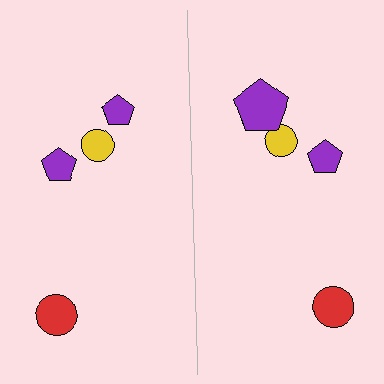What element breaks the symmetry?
The purple pentagon on the right side has a different size than its mirror counterpart.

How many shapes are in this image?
There are 8 shapes in this image.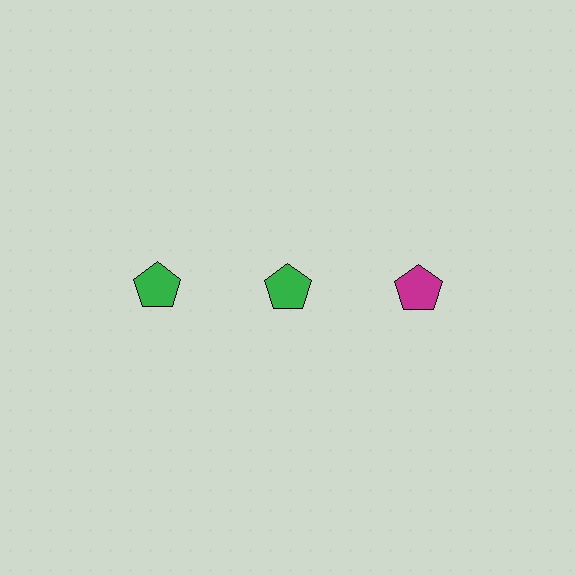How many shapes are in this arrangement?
There are 3 shapes arranged in a grid pattern.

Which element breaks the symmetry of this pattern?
The magenta pentagon in the top row, center column breaks the symmetry. All other shapes are green pentagons.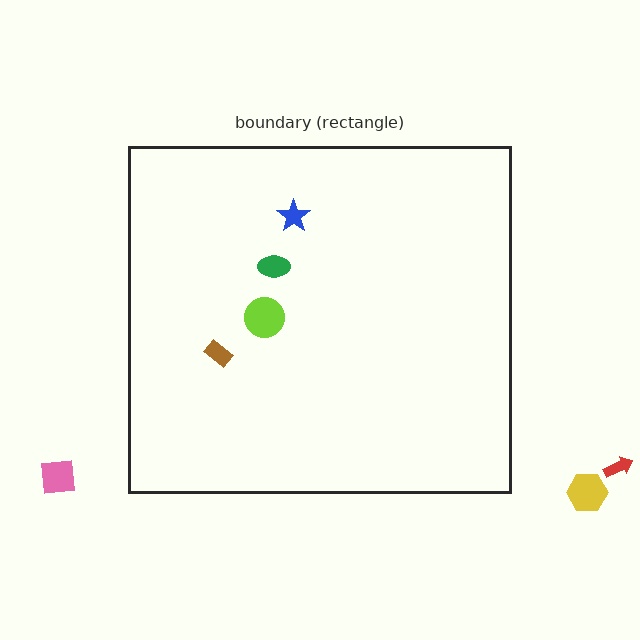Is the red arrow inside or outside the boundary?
Outside.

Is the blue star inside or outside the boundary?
Inside.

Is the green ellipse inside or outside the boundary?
Inside.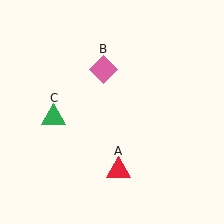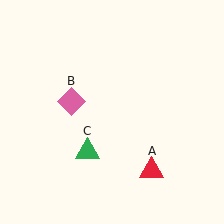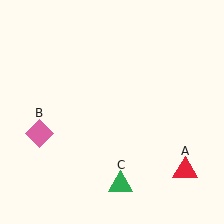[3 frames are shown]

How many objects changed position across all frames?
3 objects changed position: red triangle (object A), pink diamond (object B), green triangle (object C).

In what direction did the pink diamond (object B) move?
The pink diamond (object B) moved down and to the left.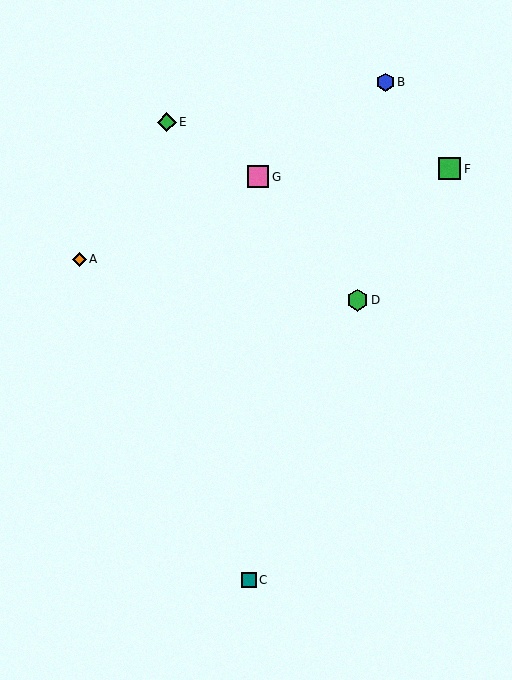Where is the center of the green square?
The center of the green square is at (450, 169).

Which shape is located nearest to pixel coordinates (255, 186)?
The pink square (labeled G) at (258, 177) is nearest to that location.